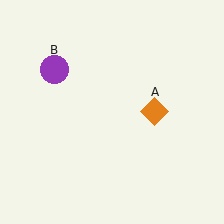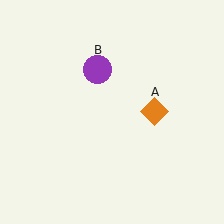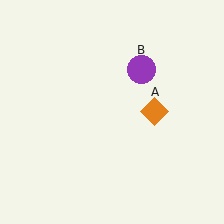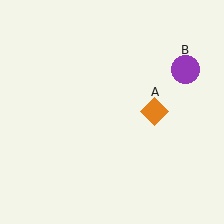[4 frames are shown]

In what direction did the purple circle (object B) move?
The purple circle (object B) moved right.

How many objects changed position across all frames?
1 object changed position: purple circle (object B).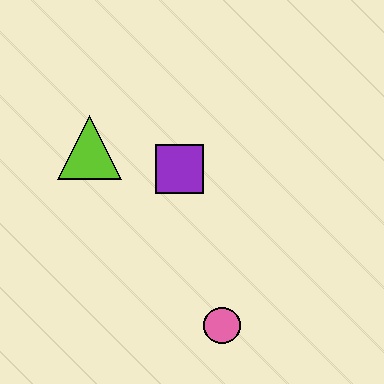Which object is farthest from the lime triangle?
The pink circle is farthest from the lime triangle.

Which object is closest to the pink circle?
The purple square is closest to the pink circle.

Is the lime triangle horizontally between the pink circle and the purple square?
No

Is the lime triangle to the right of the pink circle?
No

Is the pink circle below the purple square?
Yes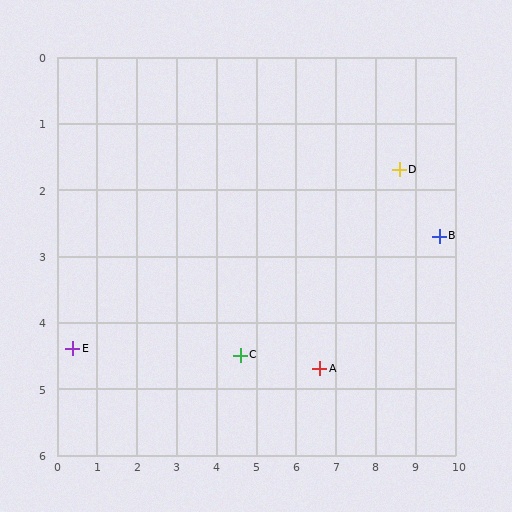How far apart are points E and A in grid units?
Points E and A are about 6.2 grid units apart.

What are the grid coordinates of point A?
Point A is at approximately (6.6, 4.7).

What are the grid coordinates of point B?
Point B is at approximately (9.6, 2.7).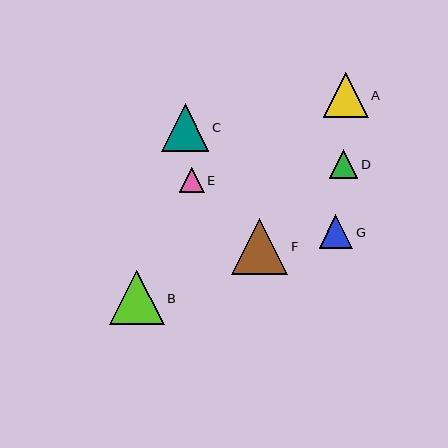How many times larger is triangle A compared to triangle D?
Triangle A is approximately 1.6 times the size of triangle D.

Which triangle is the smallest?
Triangle E is the smallest with a size of approximately 25 pixels.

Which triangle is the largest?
Triangle F is the largest with a size of approximately 56 pixels.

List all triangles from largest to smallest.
From largest to smallest: F, B, C, A, G, D, E.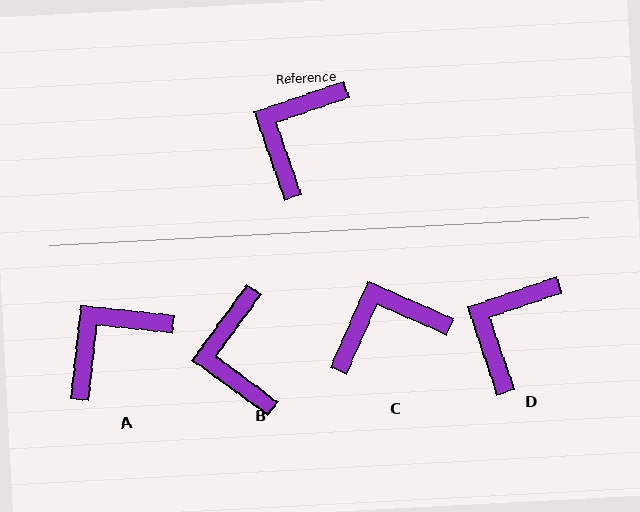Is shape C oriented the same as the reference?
No, it is off by about 43 degrees.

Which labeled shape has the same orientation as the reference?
D.